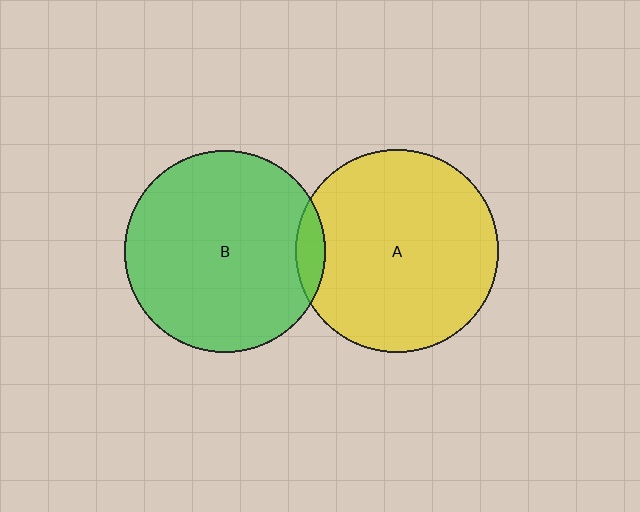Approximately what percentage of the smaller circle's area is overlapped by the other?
Approximately 5%.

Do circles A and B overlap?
Yes.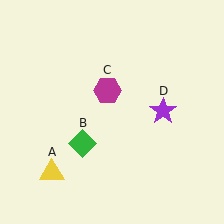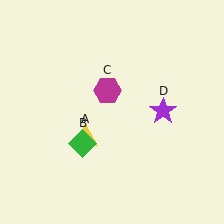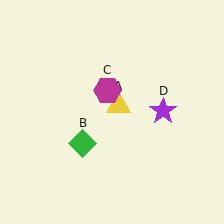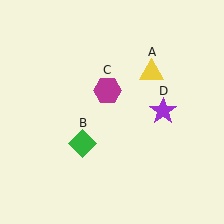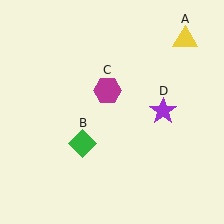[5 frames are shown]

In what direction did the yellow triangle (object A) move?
The yellow triangle (object A) moved up and to the right.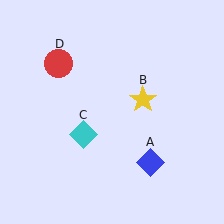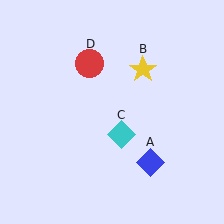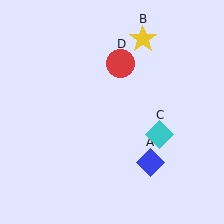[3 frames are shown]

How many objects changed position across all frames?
3 objects changed position: yellow star (object B), cyan diamond (object C), red circle (object D).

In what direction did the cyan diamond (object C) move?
The cyan diamond (object C) moved right.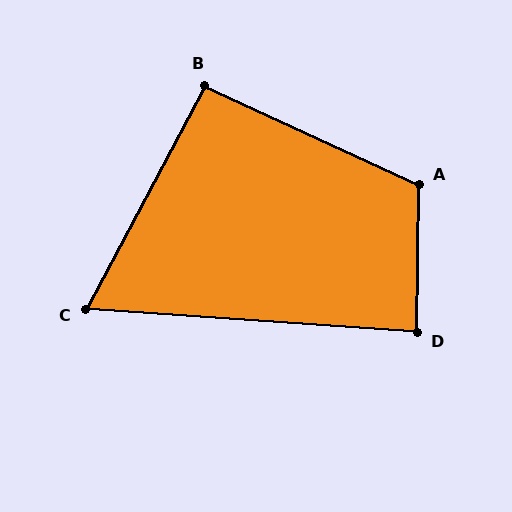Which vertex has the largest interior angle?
A, at approximately 114 degrees.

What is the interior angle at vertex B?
Approximately 93 degrees (approximately right).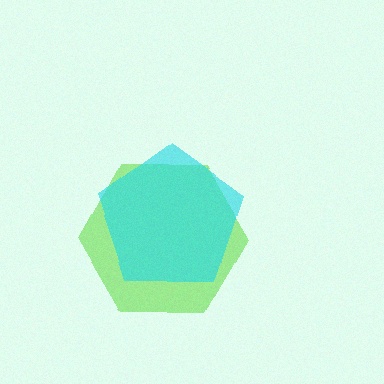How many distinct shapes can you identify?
There are 2 distinct shapes: a lime hexagon, a cyan pentagon.